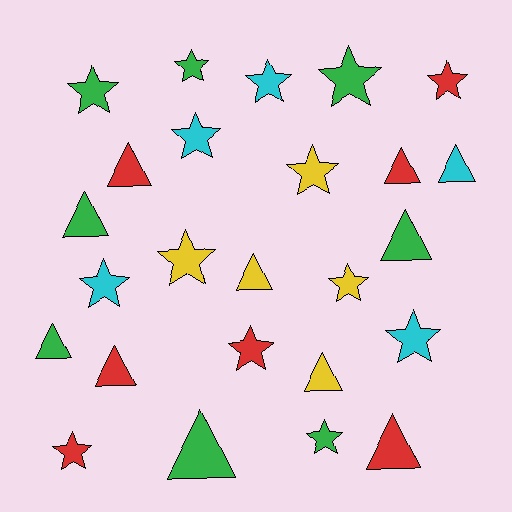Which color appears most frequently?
Green, with 8 objects.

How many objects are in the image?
There are 25 objects.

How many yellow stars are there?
There are 3 yellow stars.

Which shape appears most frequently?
Star, with 14 objects.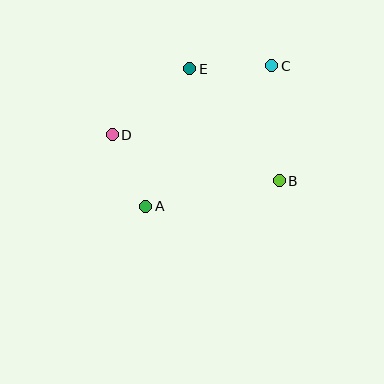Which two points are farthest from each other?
Points A and C are farthest from each other.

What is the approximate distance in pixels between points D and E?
The distance between D and E is approximately 102 pixels.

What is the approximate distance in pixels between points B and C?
The distance between B and C is approximately 115 pixels.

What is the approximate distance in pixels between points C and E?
The distance between C and E is approximately 82 pixels.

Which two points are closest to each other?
Points A and D are closest to each other.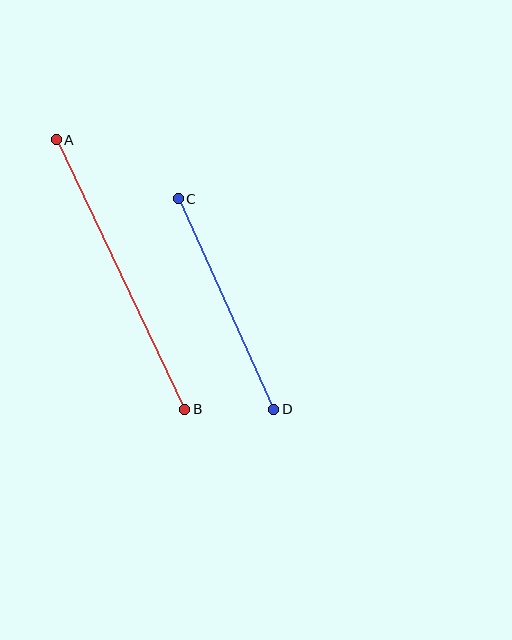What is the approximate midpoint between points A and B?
The midpoint is at approximately (121, 274) pixels.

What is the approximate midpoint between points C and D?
The midpoint is at approximately (226, 304) pixels.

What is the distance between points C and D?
The distance is approximately 231 pixels.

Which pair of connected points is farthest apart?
Points A and B are farthest apart.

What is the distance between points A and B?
The distance is approximately 298 pixels.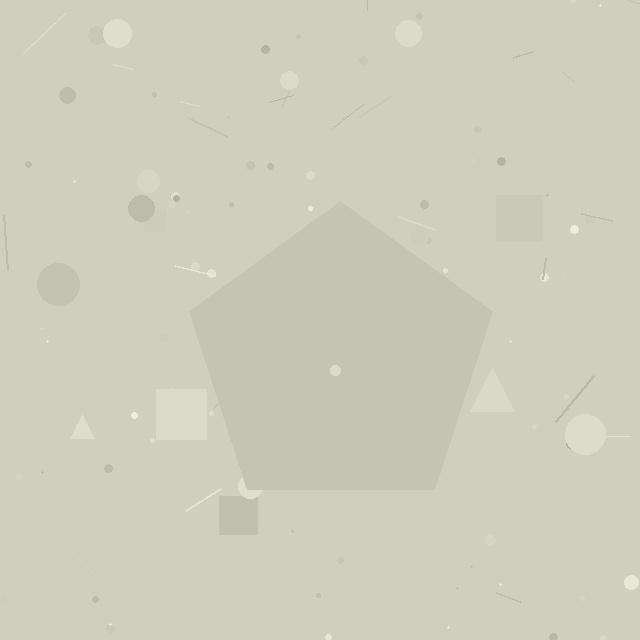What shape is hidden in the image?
A pentagon is hidden in the image.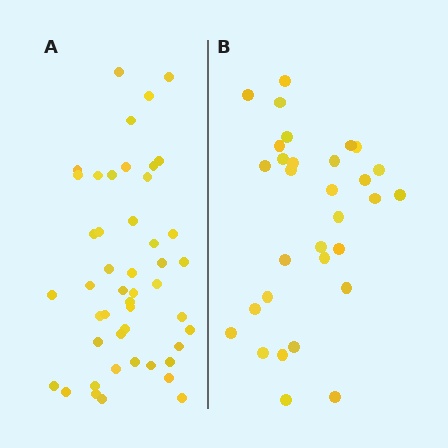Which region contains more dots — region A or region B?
Region A (the left region) has more dots.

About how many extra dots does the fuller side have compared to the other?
Region A has approximately 15 more dots than region B.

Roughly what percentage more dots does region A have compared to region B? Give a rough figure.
About 50% more.